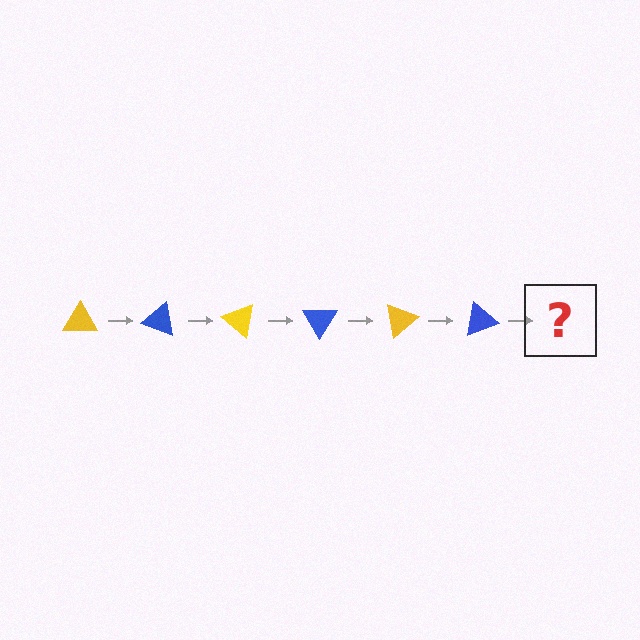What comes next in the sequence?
The next element should be a yellow triangle, rotated 120 degrees from the start.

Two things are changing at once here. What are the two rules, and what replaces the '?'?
The two rules are that it rotates 20 degrees each step and the color cycles through yellow and blue. The '?' should be a yellow triangle, rotated 120 degrees from the start.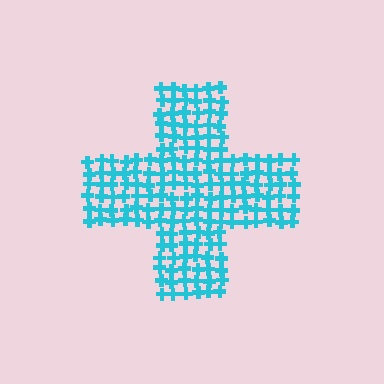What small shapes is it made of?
It is made of small crosses.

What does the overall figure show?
The overall figure shows a cross.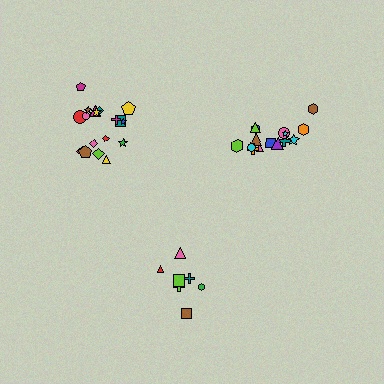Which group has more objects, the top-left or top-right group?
The top-left group.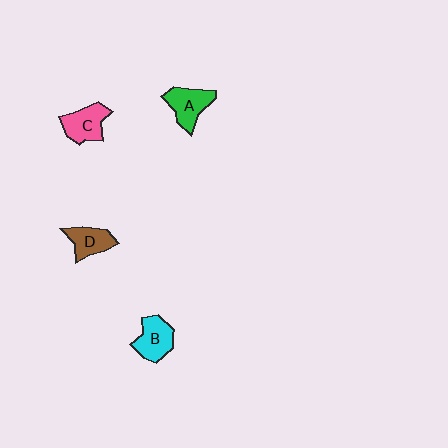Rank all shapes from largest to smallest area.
From largest to smallest: A (green), C (pink), B (cyan), D (brown).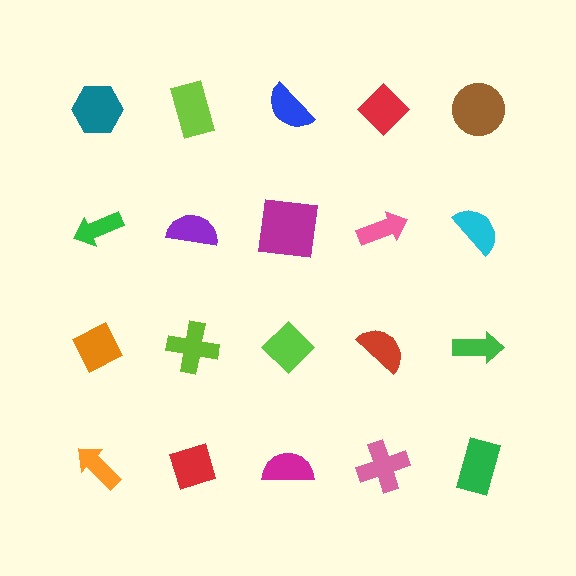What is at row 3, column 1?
An orange diamond.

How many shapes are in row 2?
5 shapes.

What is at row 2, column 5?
A cyan semicircle.